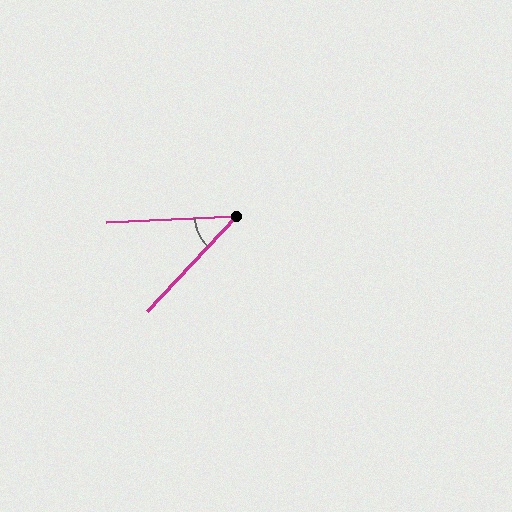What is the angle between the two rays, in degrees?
Approximately 44 degrees.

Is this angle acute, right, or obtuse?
It is acute.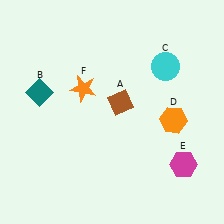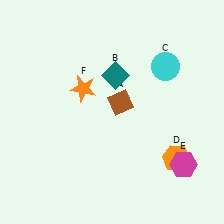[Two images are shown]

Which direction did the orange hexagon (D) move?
The orange hexagon (D) moved down.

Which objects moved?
The objects that moved are: the teal diamond (B), the orange hexagon (D).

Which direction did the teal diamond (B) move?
The teal diamond (B) moved right.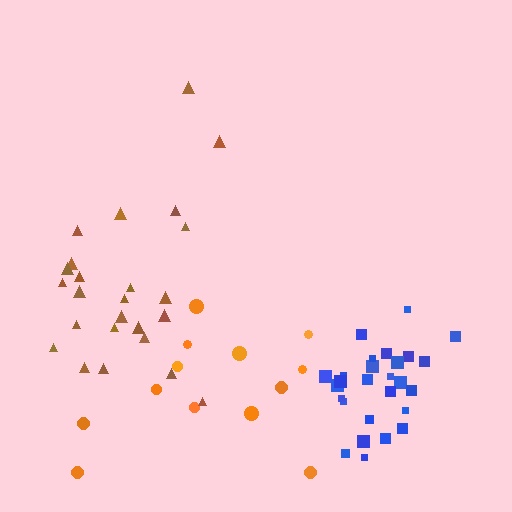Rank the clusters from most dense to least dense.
blue, brown, orange.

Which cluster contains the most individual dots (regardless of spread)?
Blue (27).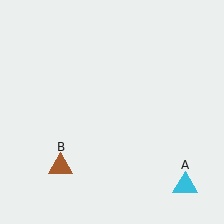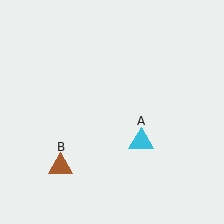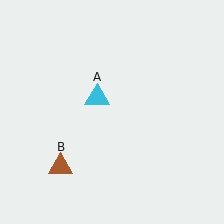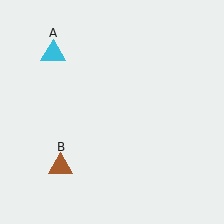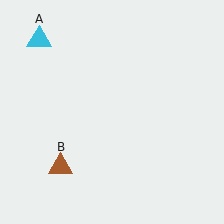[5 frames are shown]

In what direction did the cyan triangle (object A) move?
The cyan triangle (object A) moved up and to the left.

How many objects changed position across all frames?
1 object changed position: cyan triangle (object A).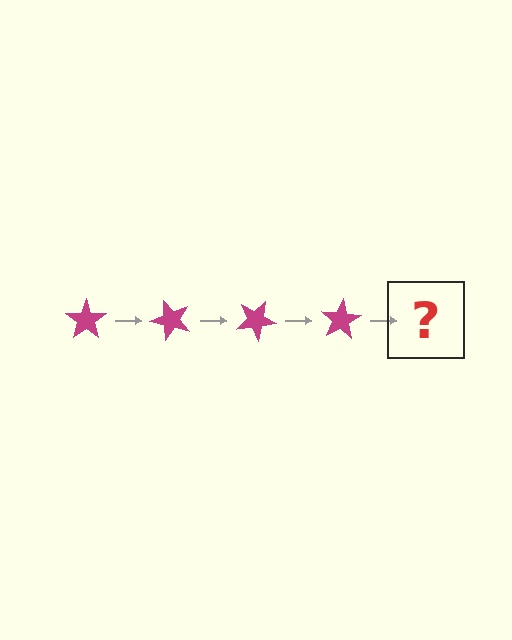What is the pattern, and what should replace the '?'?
The pattern is that the star rotates 50 degrees each step. The '?' should be a magenta star rotated 200 degrees.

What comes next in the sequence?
The next element should be a magenta star rotated 200 degrees.